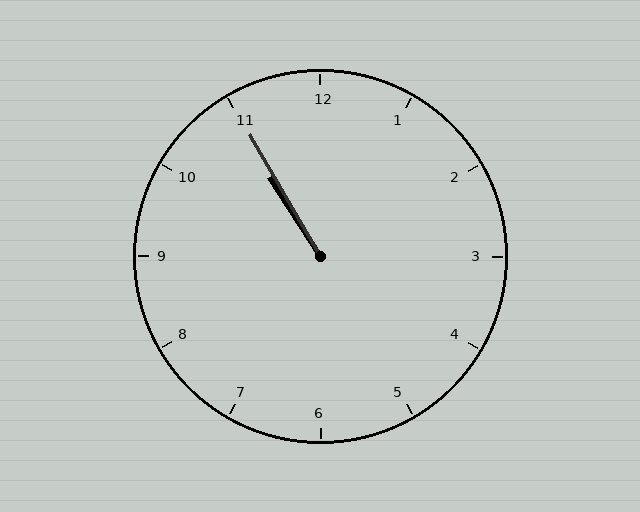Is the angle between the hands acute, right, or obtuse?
It is acute.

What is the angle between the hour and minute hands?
Approximately 2 degrees.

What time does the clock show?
10:55.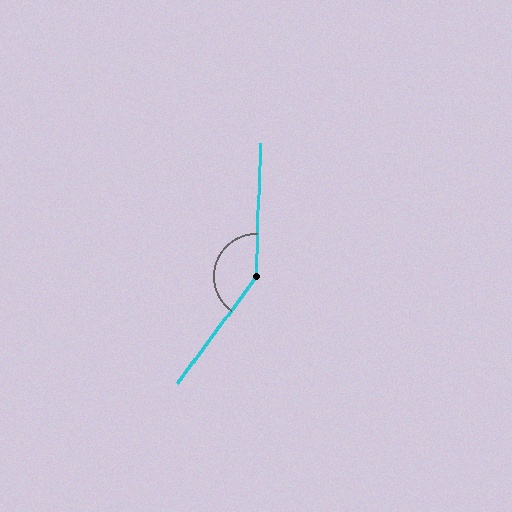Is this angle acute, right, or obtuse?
It is obtuse.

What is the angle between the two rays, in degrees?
Approximately 146 degrees.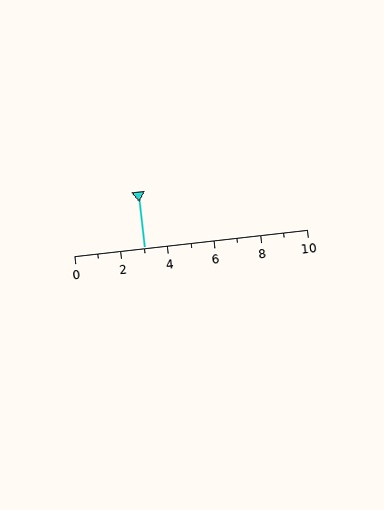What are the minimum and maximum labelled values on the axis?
The axis runs from 0 to 10.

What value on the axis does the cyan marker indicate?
The marker indicates approximately 3.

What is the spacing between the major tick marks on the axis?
The major ticks are spaced 2 apart.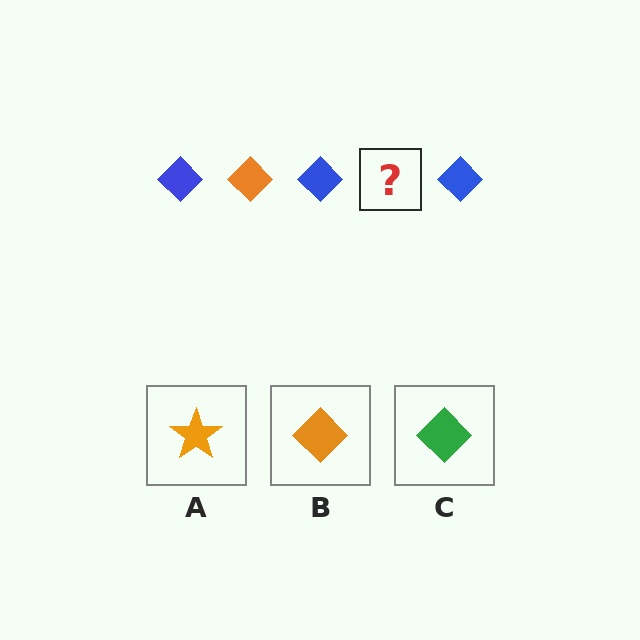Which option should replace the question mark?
Option B.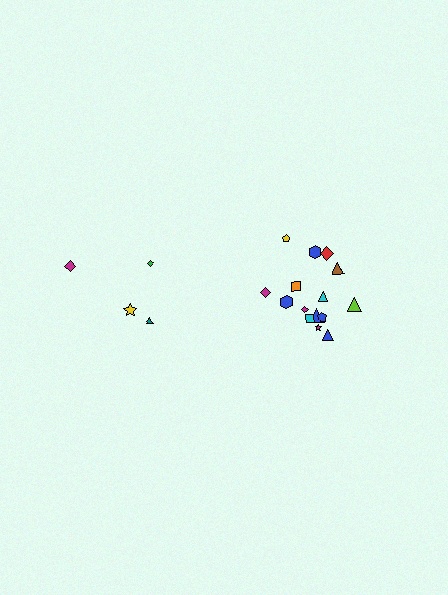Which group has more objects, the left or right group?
The right group.